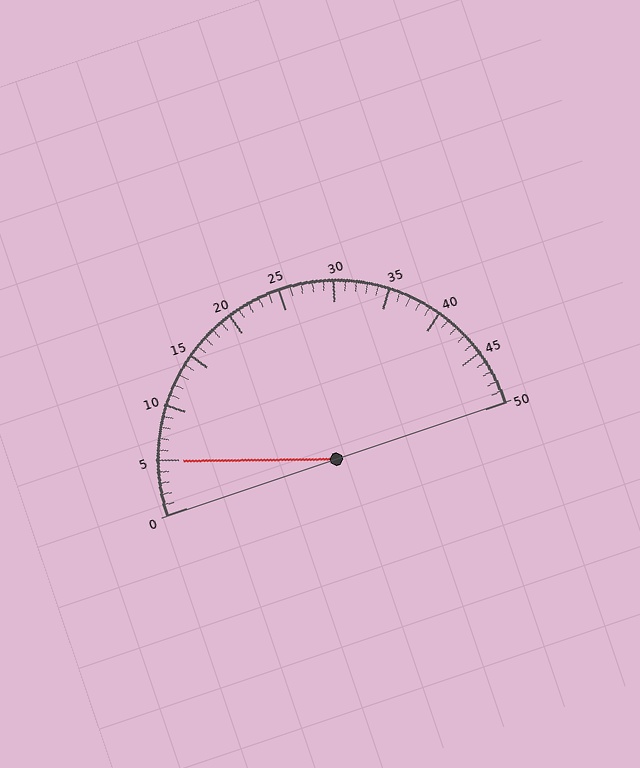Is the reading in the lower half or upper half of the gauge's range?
The reading is in the lower half of the range (0 to 50).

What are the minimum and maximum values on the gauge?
The gauge ranges from 0 to 50.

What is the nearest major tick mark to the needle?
The nearest major tick mark is 5.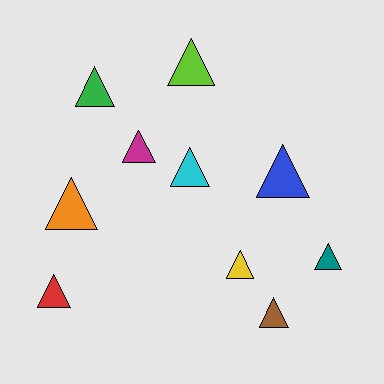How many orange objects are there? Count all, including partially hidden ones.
There is 1 orange object.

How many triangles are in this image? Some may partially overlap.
There are 10 triangles.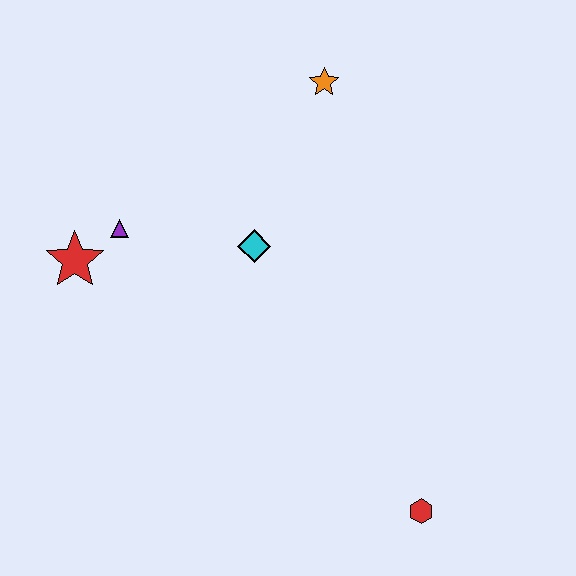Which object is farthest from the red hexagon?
The orange star is farthest from the red hexagon.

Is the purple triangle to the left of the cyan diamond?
Yes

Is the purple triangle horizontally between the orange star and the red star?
Yes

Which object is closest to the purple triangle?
The red star is closest to the purple triangle.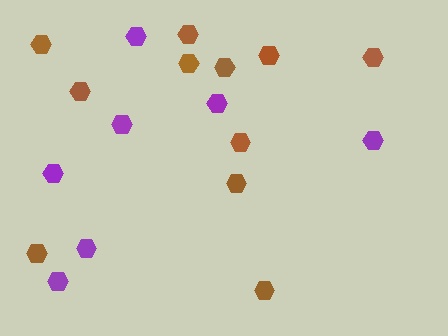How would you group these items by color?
There are 2 groups: one group of brown hexagons (11) and one group of purple hexagons (7).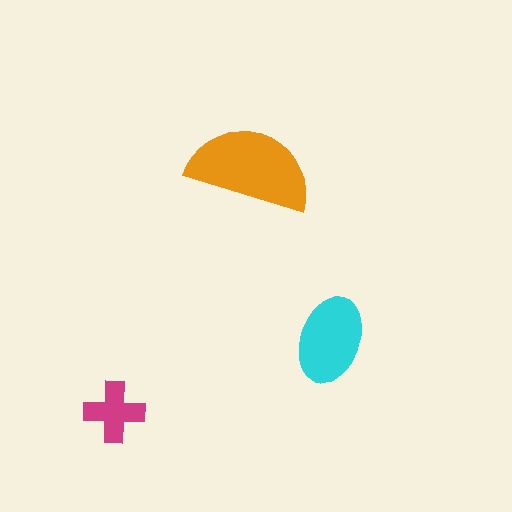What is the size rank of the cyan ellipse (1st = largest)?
2nd.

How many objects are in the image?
There are 3 objects in the image.